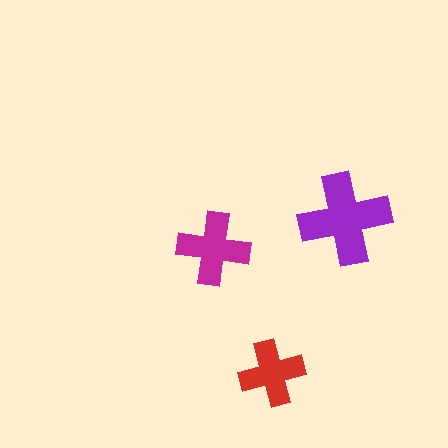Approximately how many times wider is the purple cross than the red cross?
About 1.5 times wider.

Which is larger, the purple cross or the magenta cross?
The purple one.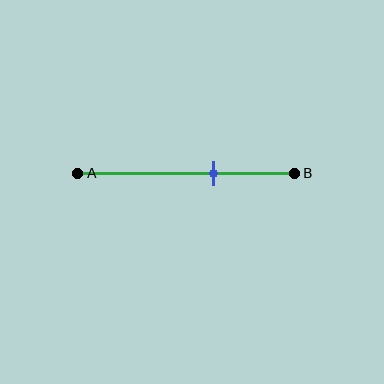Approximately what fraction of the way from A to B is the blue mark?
The blue mark is approximately 65% of the way from A to B.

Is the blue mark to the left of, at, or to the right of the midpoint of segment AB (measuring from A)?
The blue mark is to the right of the midpoint of segment AB.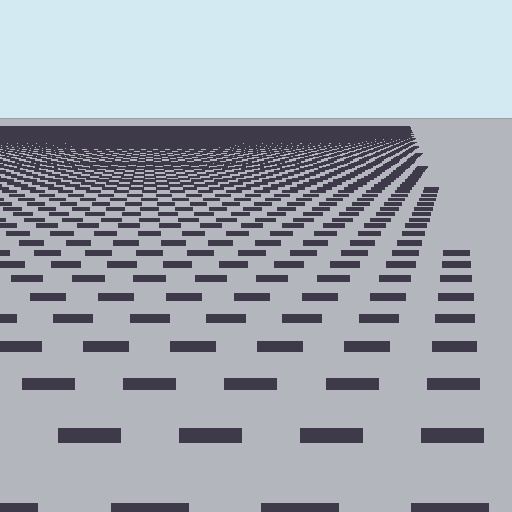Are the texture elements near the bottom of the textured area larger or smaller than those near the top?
Larger. Near the bottom, elements are closer to the viewer and appear at a bigger on-screen size.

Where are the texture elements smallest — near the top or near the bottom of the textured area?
Near the top.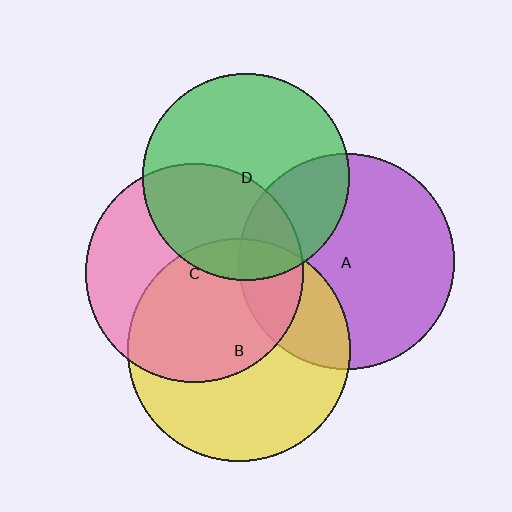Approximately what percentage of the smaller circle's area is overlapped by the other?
Approximately 30%.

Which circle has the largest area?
Circle B (yellow).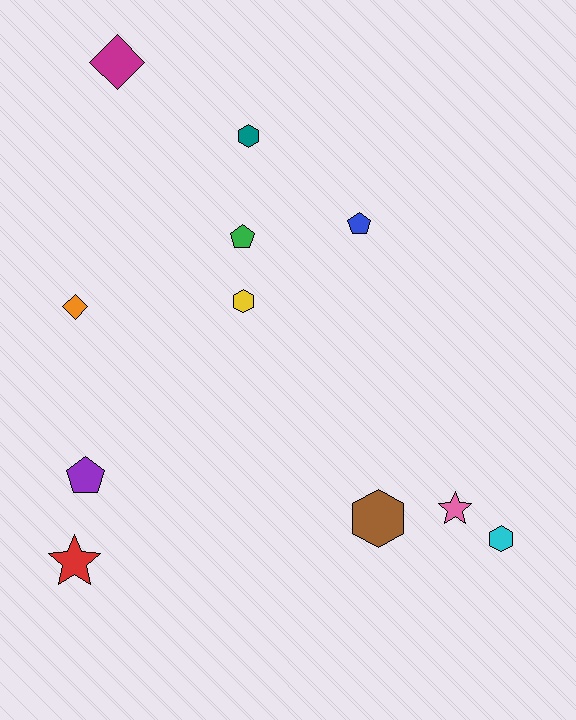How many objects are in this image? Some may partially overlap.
There are 11 objects.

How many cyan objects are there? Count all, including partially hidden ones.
There is 1 cyan object.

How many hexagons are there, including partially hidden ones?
There are 4 hexagons.